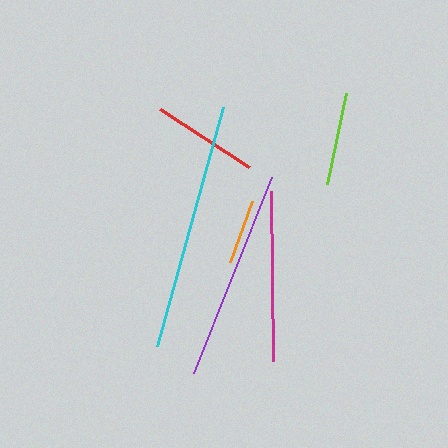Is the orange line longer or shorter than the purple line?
The purple line is longer than the orange line.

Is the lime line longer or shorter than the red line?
The red line is longer than the lime line.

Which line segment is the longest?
The cyan line is the longest at approximately 248 pixels.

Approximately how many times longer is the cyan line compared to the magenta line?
The cyan line is approximately 1.5 times the length of the magenta line.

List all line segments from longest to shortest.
From longest to shortest: cyan, purple, magenta, red, lime, orange.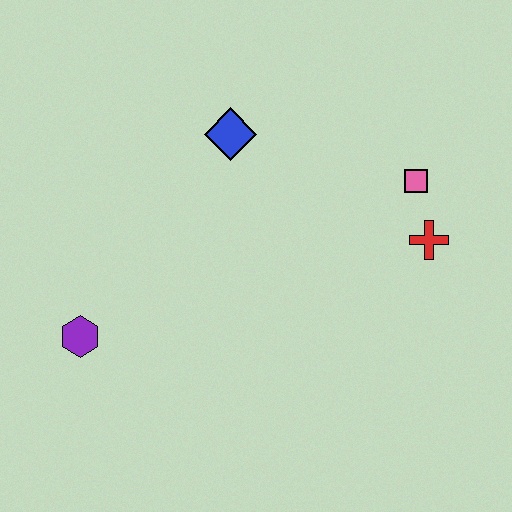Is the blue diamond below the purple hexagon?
No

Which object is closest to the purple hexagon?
The blue diamond is closest to the purple hexagon.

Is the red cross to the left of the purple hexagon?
No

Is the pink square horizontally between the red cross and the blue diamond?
Yes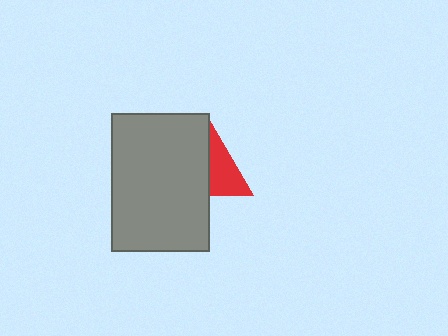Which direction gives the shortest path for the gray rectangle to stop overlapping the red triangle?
Moving left gives the shortest separation.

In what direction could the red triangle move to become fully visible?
The red triangle could move right. That would shift it out from behind the gray rectangle entirely.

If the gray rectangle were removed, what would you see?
You would see the complete red triangle.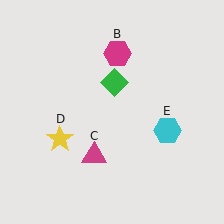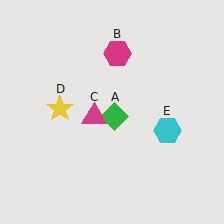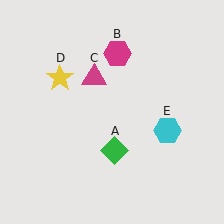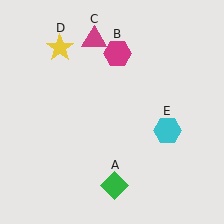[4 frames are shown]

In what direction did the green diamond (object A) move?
The green diamond (object A) moved down.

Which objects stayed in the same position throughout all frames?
Magenta hexagon (object B) and cyan hexagon (object E) remained stationary.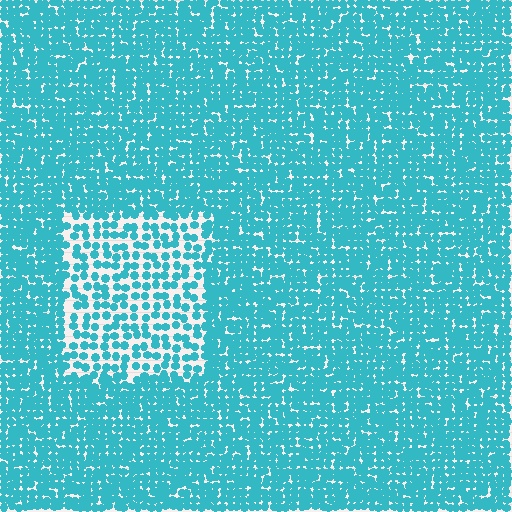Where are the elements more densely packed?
The elements are more densely packed outside the rectangle boundary.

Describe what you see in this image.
The image contains small cyan elements arranged at two different densities. A rectangle-shaped region is visible where the elements are less densely packed than the surrounding area.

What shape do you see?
I see a rectangle.